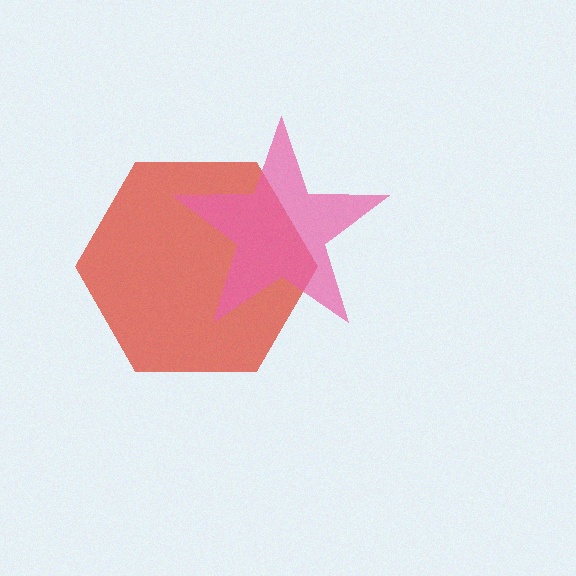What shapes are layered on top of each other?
The layered shapes are: a red hexagon, a pink star.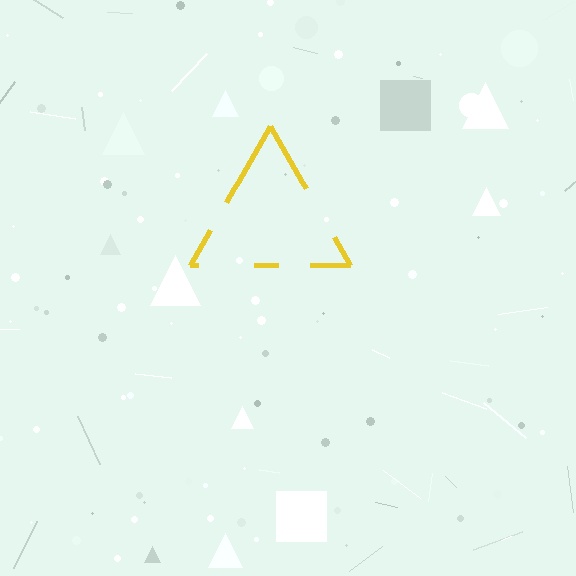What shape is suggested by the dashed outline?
The dashed outline suggests a triangle.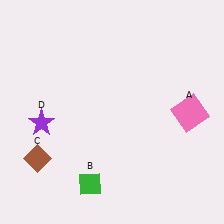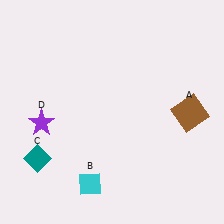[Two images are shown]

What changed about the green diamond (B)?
In Image 1, B is green. In Image 2, it changed to cyan.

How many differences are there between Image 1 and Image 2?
There are 3 differences between the two images.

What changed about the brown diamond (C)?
In Image 1, C is brown. In Image 2, it changed to teal.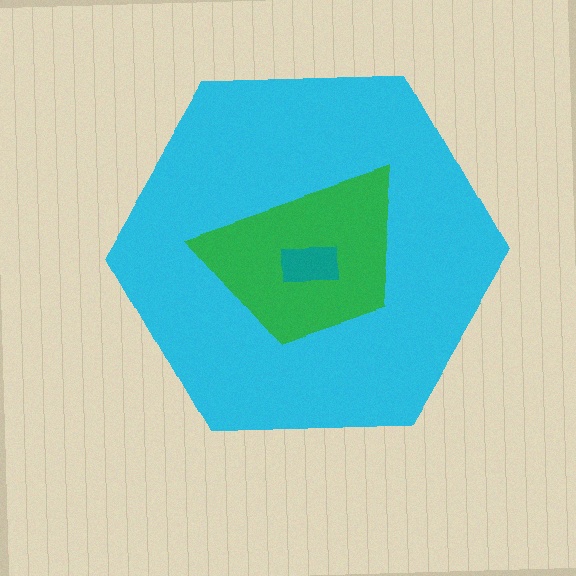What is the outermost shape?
The cyan hexagon.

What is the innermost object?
The teal rectangle.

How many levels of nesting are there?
3.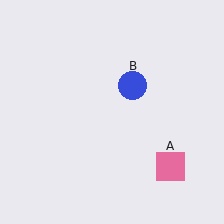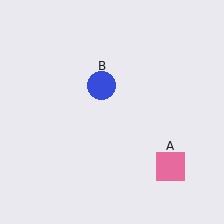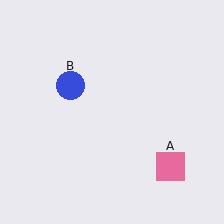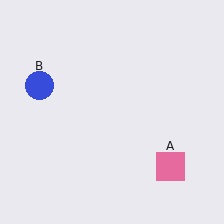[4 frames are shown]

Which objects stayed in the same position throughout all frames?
Pink square (object A) remained stationary.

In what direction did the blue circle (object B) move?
The blue circle (object B) moved left.